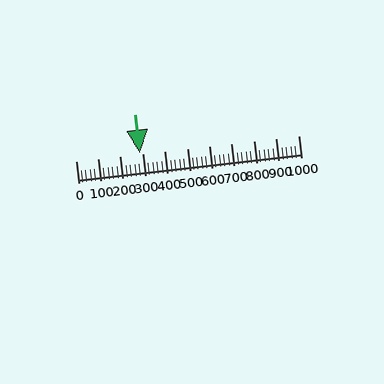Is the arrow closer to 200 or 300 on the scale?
The arrow is closer to 300.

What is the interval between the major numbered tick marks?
The major tick marks are spaced 100 units apart.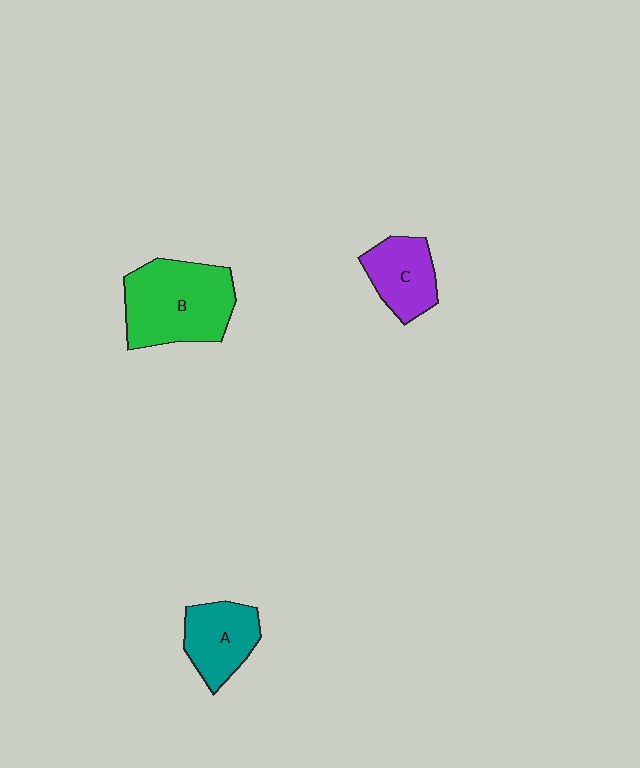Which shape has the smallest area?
Shape C (purple).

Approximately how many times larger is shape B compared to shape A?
Approximately 1.7 times.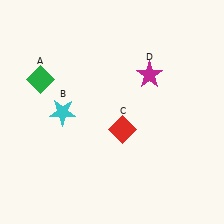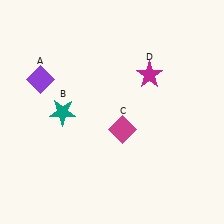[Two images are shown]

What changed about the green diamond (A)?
In Image 1, A is green. In Image 2, it changed to purple.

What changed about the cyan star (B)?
In Image 1, B is cyan. In Image 2, it changed to teal.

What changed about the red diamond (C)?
In Image 1, C is red. In Image 2, it changed to magenta.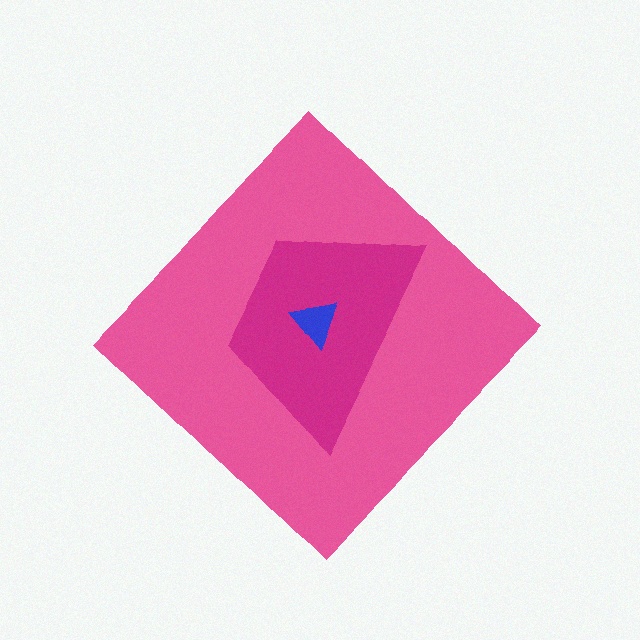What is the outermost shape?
The pink diamond.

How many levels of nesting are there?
3.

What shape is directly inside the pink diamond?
The magenta trapezoid.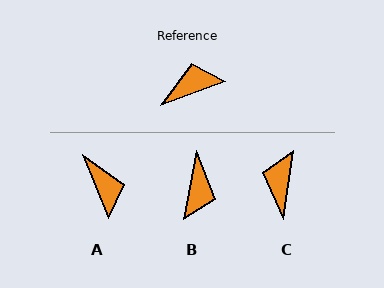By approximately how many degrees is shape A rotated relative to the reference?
Approximately 88 degrees clockwise.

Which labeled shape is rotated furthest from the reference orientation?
B, about 121 degrees away.